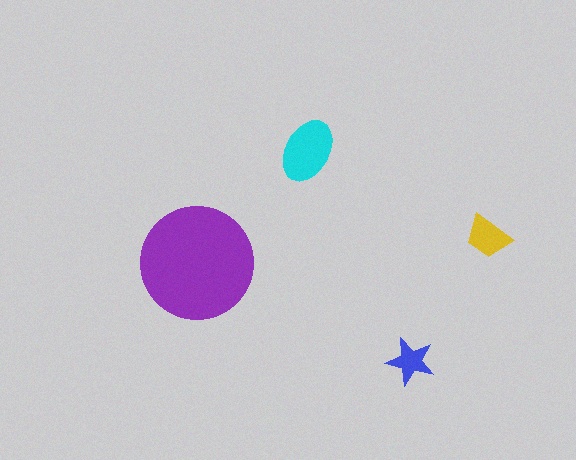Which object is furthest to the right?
The yellow trapezoid is rightmost.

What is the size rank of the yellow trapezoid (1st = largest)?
3rd.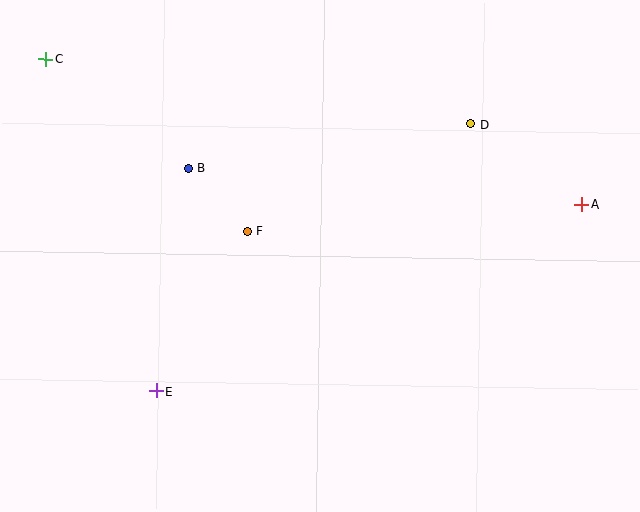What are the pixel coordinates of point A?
Point A is at (581, 204).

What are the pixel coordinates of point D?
Point D is at (471, 124).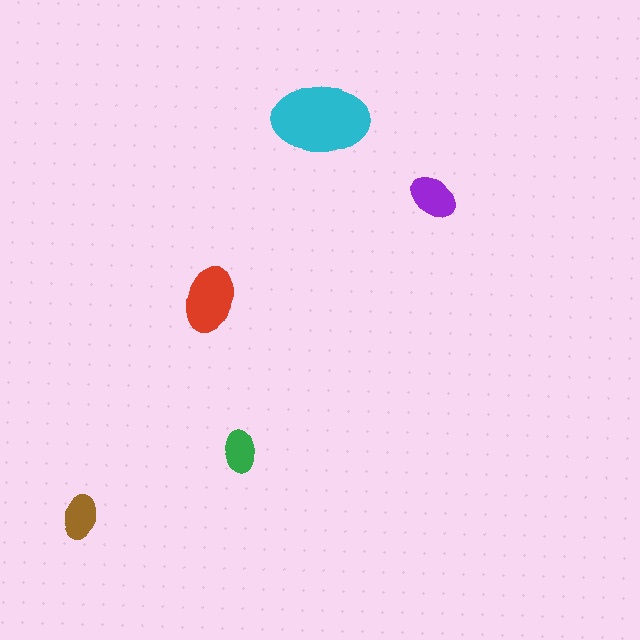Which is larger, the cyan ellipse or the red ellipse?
The cyan one.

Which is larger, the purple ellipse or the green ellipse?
The purple one.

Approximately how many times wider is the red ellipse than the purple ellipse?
About 1.5 times wider.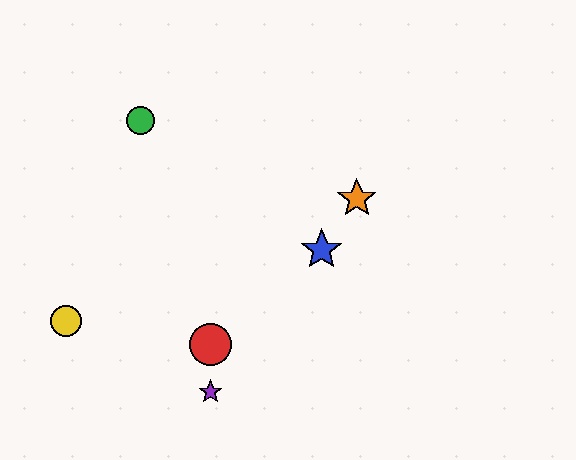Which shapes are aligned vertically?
The red circle, the purple star are aligned vertically.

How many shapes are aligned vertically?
2 shapes (the red circle, the purple star) are aligned vertically.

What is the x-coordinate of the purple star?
The purple star is at x≈210.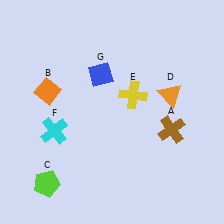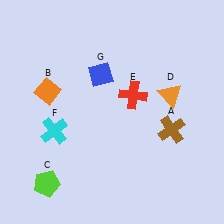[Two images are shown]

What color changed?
The cross (E) changed from yellow in Image 1 to red in Image 2.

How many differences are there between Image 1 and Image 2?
There is 1 difference between the two images.